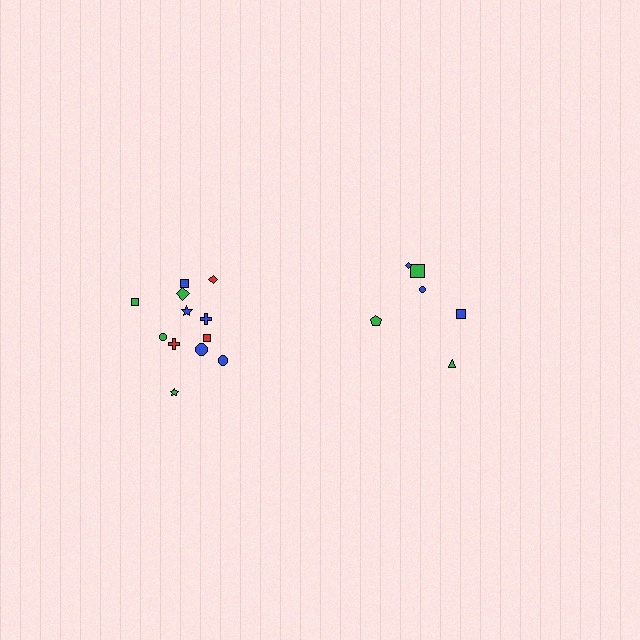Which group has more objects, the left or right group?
The left group.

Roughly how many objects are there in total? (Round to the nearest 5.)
Roughly 20 objects in total.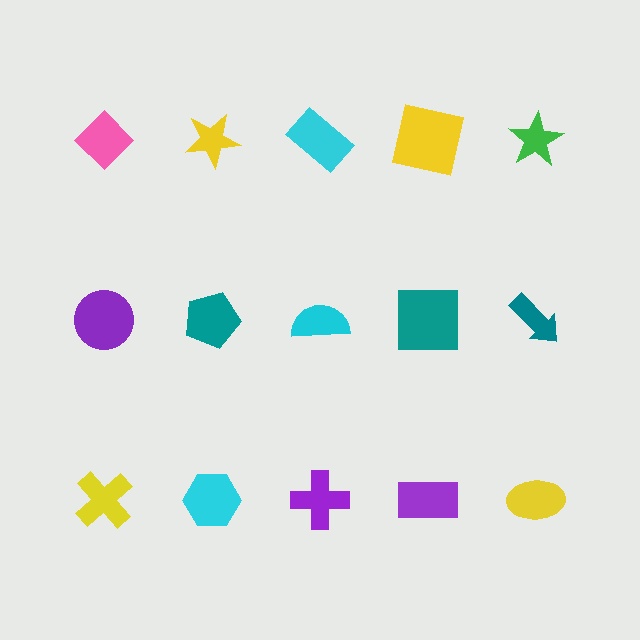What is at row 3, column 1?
A yellow cross.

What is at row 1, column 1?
A pink diamond.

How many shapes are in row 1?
5 shapes.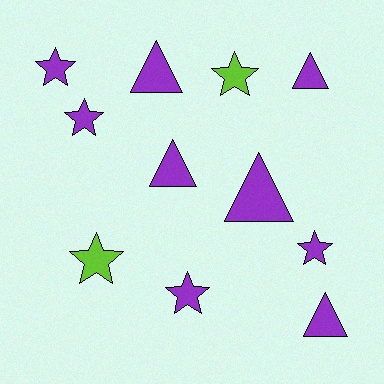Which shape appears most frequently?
Star, with 6 objects.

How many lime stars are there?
There are 2 lime stars.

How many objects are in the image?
There are 11 objects.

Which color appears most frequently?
Purple, with 9 objects.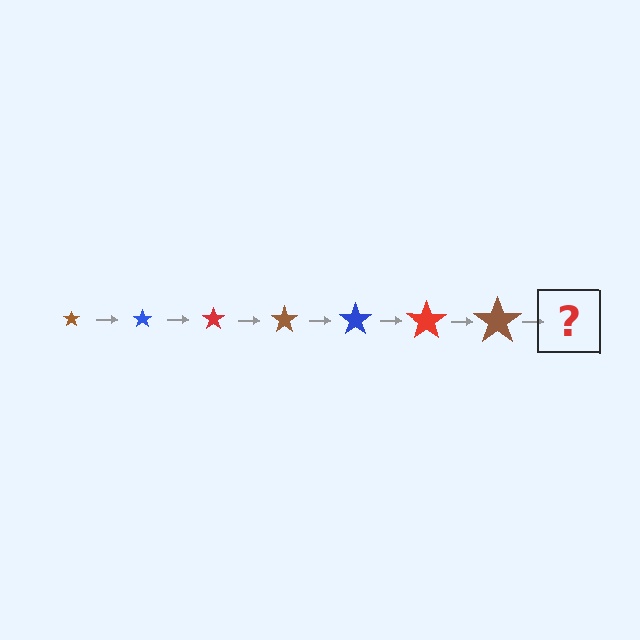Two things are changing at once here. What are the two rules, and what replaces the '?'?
The two rules are that the star grows larger each step and the color cycles through brown, blue, and red. The '?' should be a blue star, larger than the previous one.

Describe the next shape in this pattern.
It should be a blue star, larger than the previous one.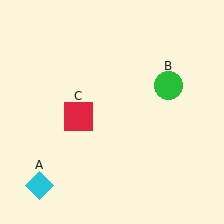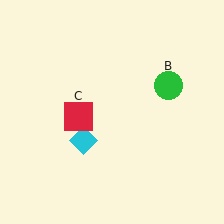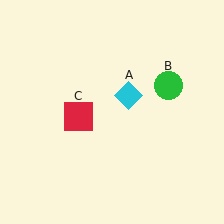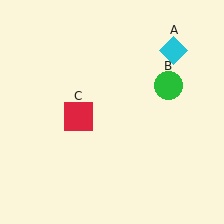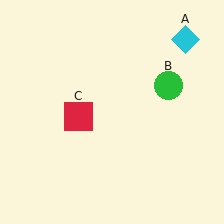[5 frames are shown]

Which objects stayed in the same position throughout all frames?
Green circle (object B) and red square (object C) remained stationary.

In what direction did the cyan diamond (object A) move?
The cyan diamond (object A) moved up and to the right.